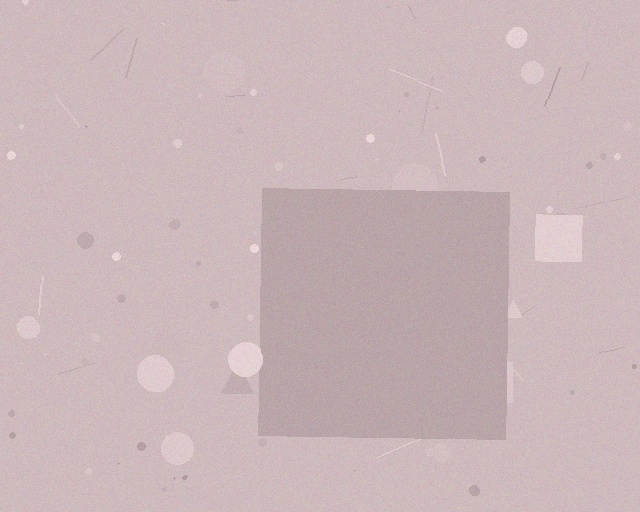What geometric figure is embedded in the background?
A square is embedded in the background.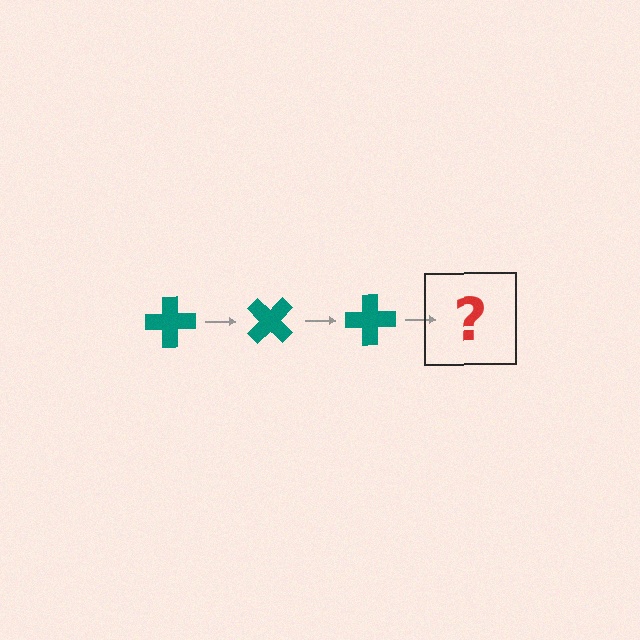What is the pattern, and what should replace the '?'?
The pattern is that the cross rotates 45 degrees each step. The '?' should be a teal cross rotated 135 degrees.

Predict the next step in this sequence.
The next step is a teal cross rotated 135 degrees.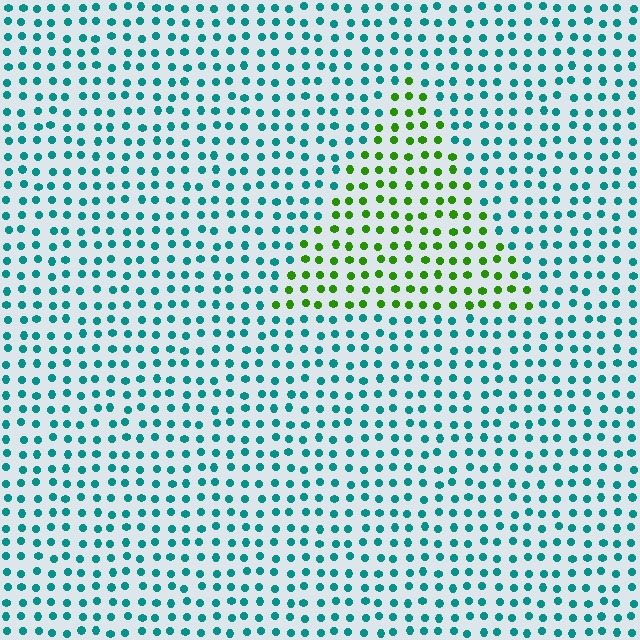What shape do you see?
I see a triangle.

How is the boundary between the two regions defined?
The boundary is defined purely by a slight shift in hue (about 68 degrees). Spacing, size, and orientation are identical on both sides.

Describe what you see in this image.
The image is filled with small teal elements in a uniform arrangement. A triangle-shaped region is visible where the elements are tinted to a slightly different hue, forming a subtle color boundary.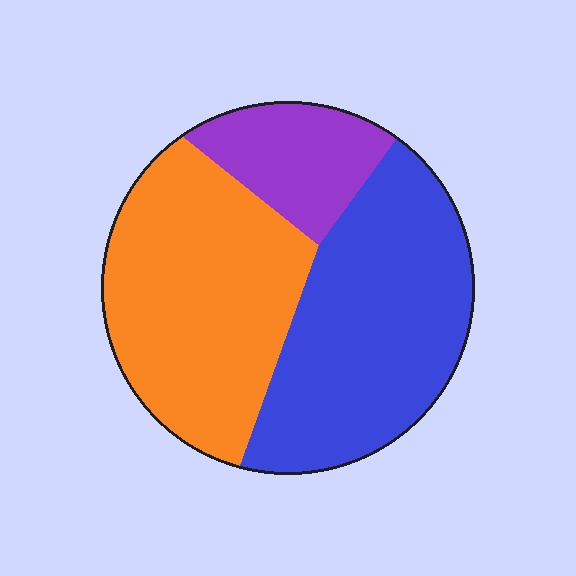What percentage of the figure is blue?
Blue takes up about two fifths (2/5) of the figure.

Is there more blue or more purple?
Blue.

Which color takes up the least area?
Purple, at roughly 15%.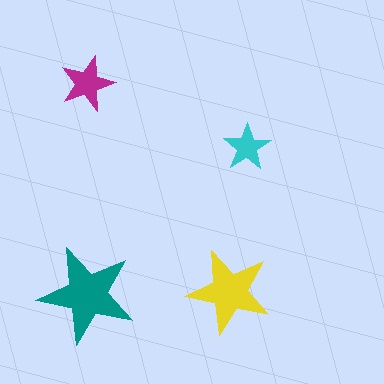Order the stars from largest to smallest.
the teal one, the yellow one, the magenta one, the cyan one.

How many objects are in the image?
There are 4 objects in the image.